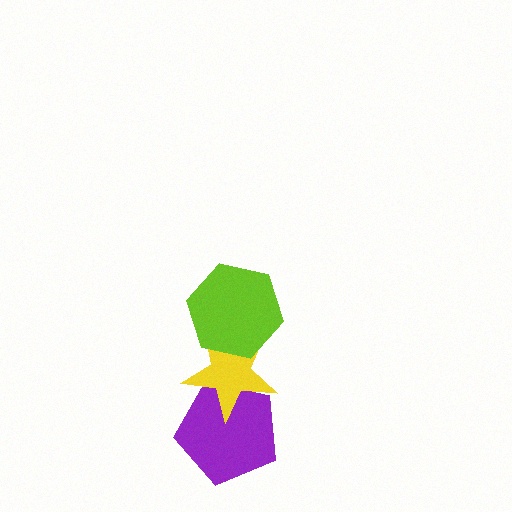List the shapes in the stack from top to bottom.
From top to bottom: the lime hexagon, the yellow star, the purple pentagon.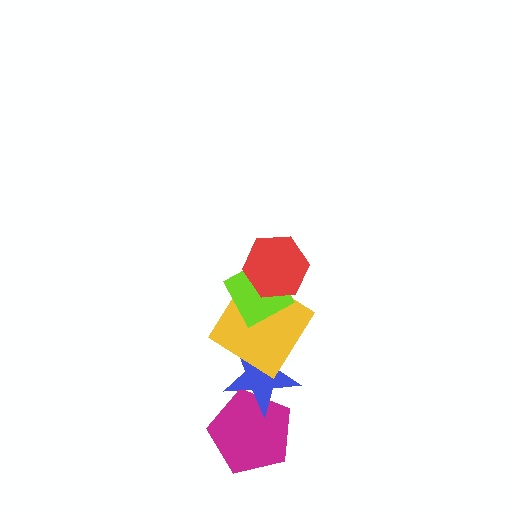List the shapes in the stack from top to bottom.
From top to bottom: the red hexagon, the lime diamond, the yellow diamond, the blue star, the magenta pentagon.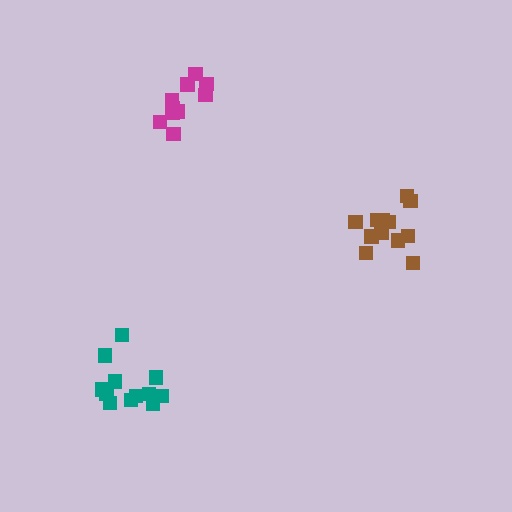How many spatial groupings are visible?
There are 3 spatial groupings.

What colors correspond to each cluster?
The clusters are colored: teal, brown, magenta.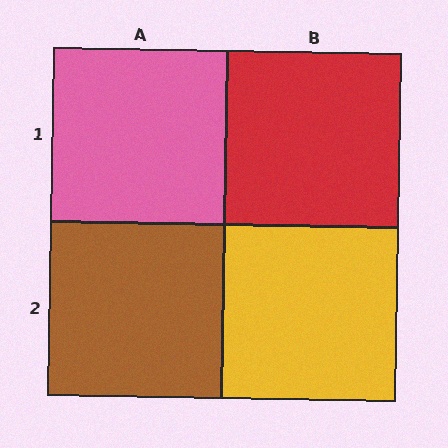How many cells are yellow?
1 cell is yellow.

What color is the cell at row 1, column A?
Pink.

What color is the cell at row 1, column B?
Red.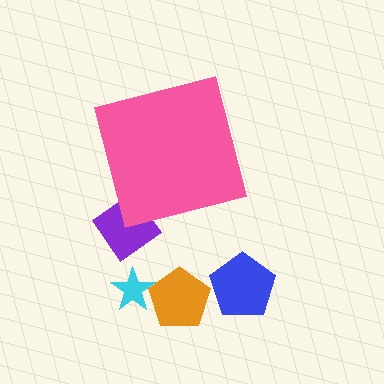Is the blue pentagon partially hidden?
No, the blue pentagon is fully visible.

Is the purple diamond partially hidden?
Yes, the purple diamond is partially hidden behind the pink square.